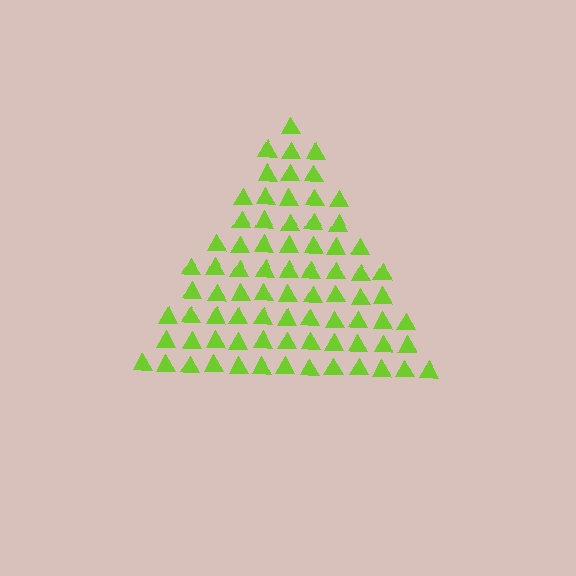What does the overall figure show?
The overall figure shows a triangle.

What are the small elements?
The small elements are triangles.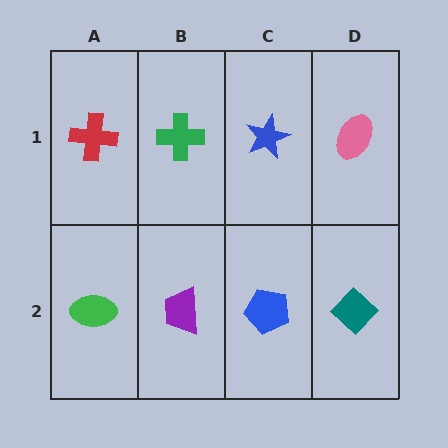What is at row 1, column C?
A blue star.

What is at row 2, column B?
A purple trapezoid.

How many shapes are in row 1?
4 shapes.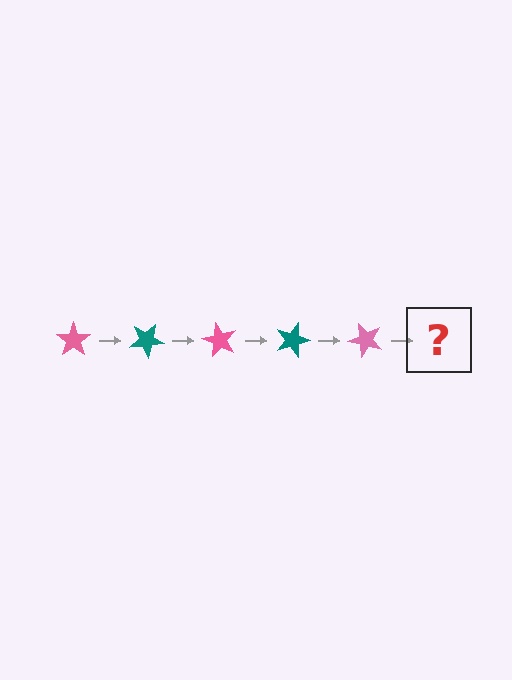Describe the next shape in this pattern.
It should be a teal star, rotated 150 degrees from the start.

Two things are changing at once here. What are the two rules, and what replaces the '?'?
The two rules are that it rotates 30 degrees each step and the color cycles through pink and teal. The '?' should be a teal star, rotated 150 degrees from the start.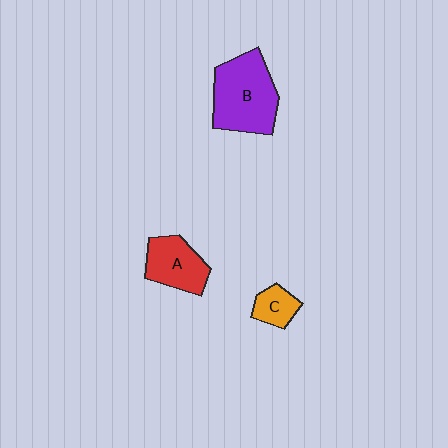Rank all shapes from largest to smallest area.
From largest to smallest: B (purple), A (red), C (orange).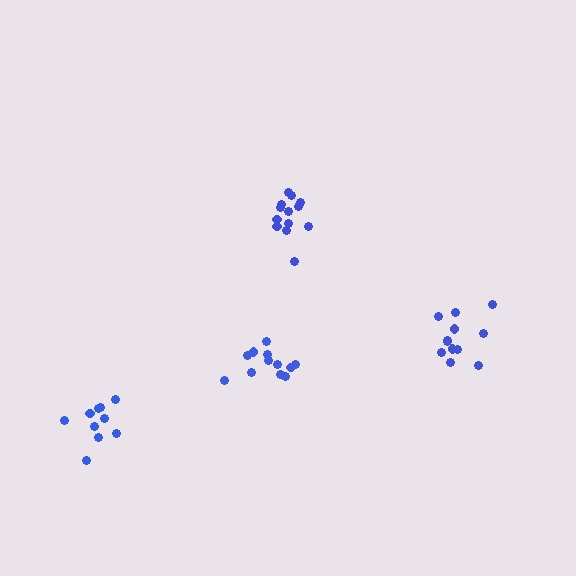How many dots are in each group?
Group 1: 13 dots, Group 2: 10 dots, Group 3: 12 dots, Group 4: 12 dots (47 total).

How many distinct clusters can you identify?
There are 4 distinct clusters.